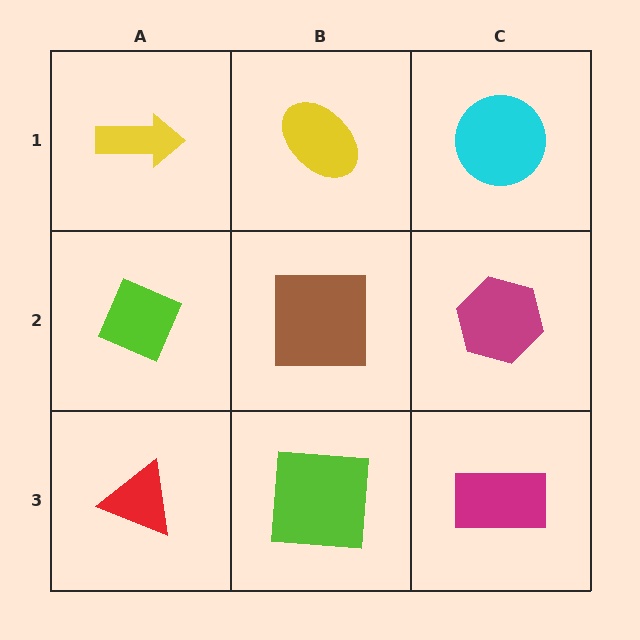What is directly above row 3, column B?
A brown square.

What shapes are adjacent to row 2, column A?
A yellow arrow (row 1, column A), a red triangle (row 3, column A), a brown square (row 2, column B).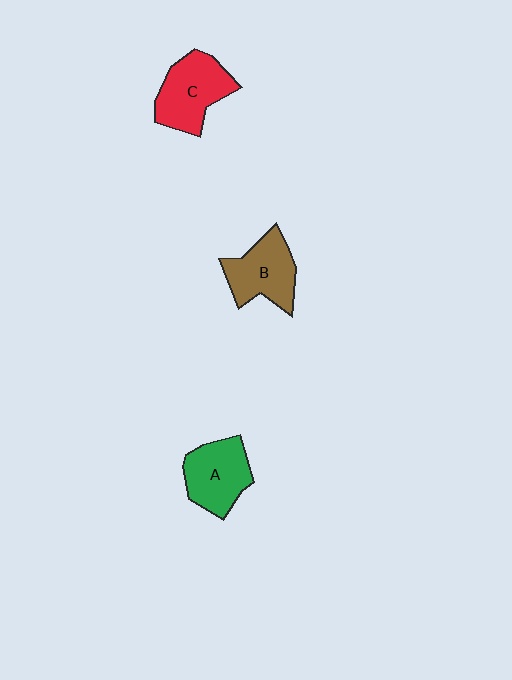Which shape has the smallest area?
Shape A (green).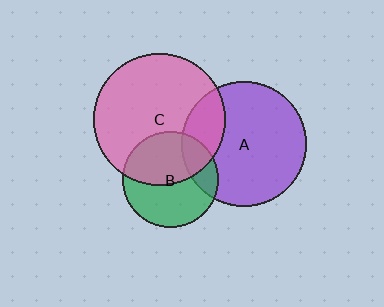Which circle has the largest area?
Circle C (pink).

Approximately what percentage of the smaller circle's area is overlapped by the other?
Approximately 20%.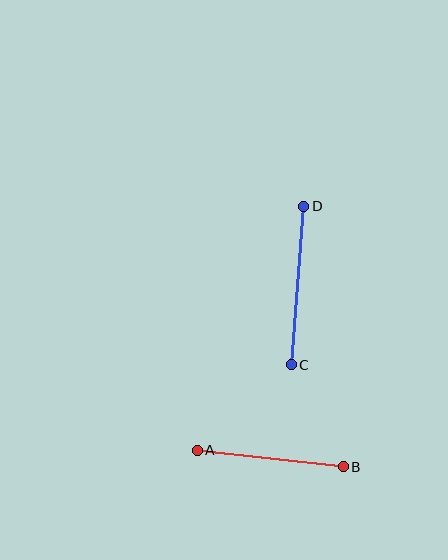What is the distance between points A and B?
The distance is approximately 147 pixels.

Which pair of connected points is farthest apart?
Points C and D are farthest apart.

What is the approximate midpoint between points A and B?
The midpoint is at approximately (270, 459) pixels.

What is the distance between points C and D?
The distance is approximately 159 pixels.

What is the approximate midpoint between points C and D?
The midpoint is at approximately (297, 286) pixels.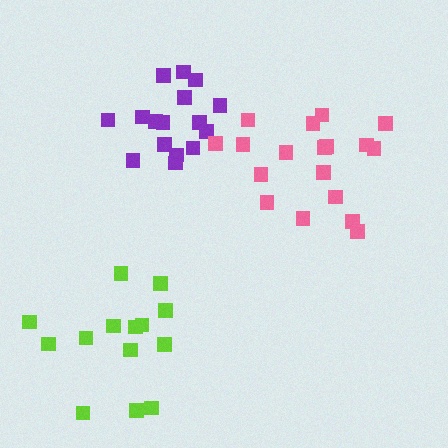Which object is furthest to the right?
The pink cluster is rightmost.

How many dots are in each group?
Group 1: 16 dots, Group 2: 18 dots, Group 3: 14 dots (48 total).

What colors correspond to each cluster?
The clusters are colored: purple, pink, lime.